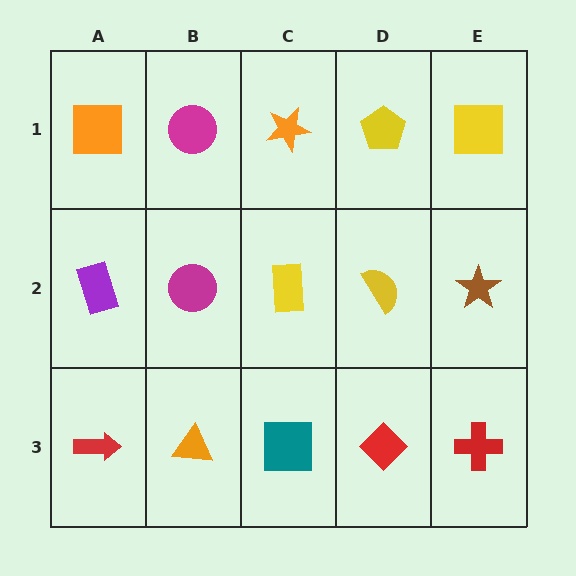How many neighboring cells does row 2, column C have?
4.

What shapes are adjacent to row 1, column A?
A purple rectangle (row 2, column A), a magenta circle (row 1, column B).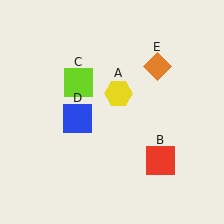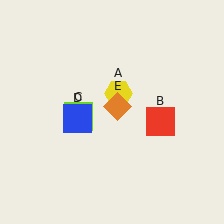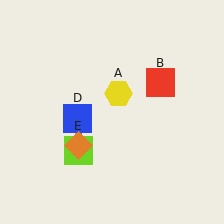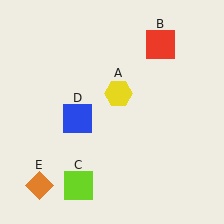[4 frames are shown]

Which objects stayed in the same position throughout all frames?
Yellow hexagon (object A) and blue square (object D) remained stationary.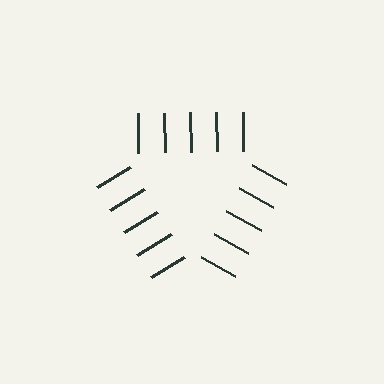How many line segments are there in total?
15 — 5 along each of the 3 edges.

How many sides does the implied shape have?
3 sides — the line-ends trace a triangle.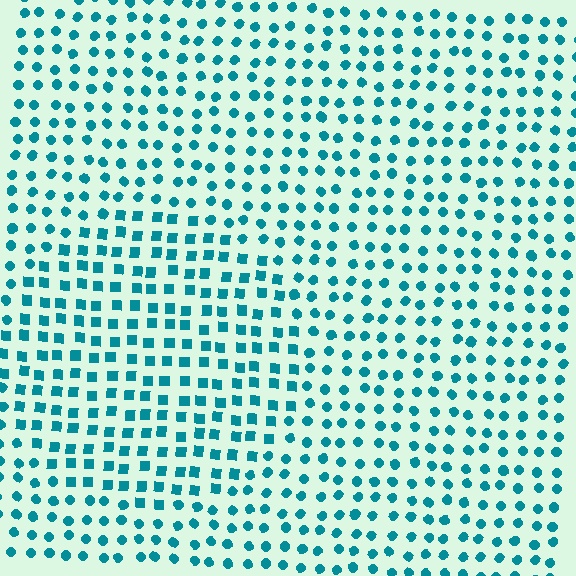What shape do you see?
I see a circle.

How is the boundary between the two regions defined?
The boundary is defined by a change in element shape: squares inside vs. circles outside. All elements share the same color and spacing.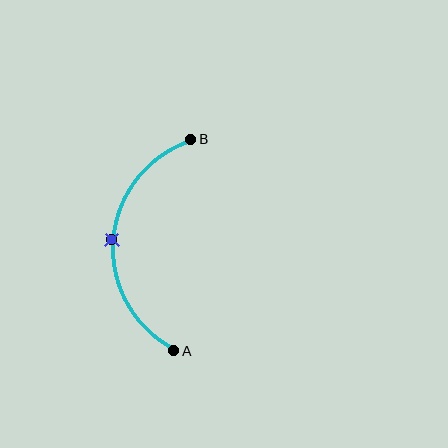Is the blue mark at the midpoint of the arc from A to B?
Yes. The blue mark lies on the arc at equal arc-length from both A and B — it is the arc midpoint.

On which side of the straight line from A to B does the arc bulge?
The arc bulges to the left of the straight line connecting A and B.